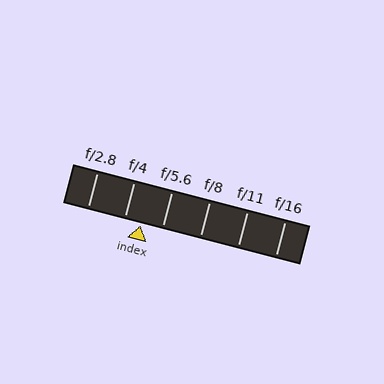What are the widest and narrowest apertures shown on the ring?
The widest aperture shown is f/2.8 and the narrowest is f/16.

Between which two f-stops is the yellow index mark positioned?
The index mark is between f/4 and f/5.6.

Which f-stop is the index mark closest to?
The index mark is closest to f/4.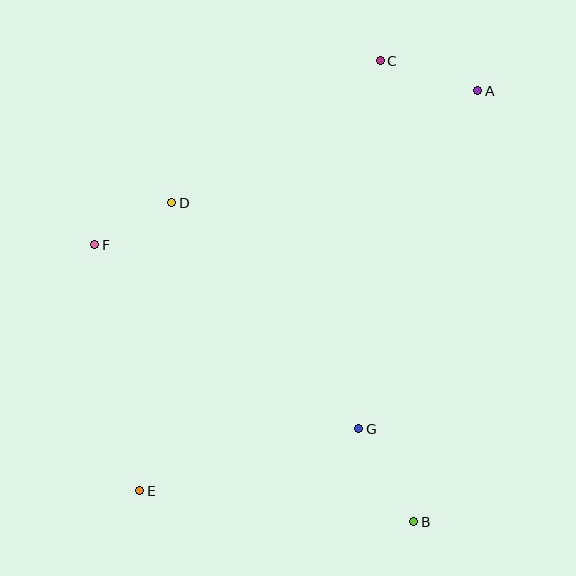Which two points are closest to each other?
Points D and F are closest to each other.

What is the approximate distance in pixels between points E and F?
The distance between E and F is approximately 250 pixels.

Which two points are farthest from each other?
Points A and E are farthest from each other.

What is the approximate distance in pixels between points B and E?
The distance between B and E is approximately 276 pixels.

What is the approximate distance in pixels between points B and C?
The distance between B and C is approximately 462 pixels.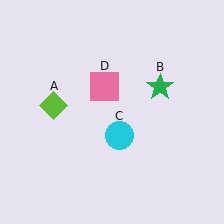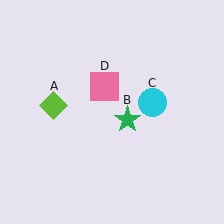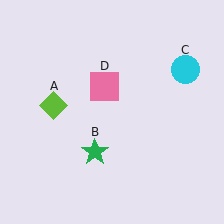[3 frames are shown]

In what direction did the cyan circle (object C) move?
The cyan circle (object C) moved up and to the right.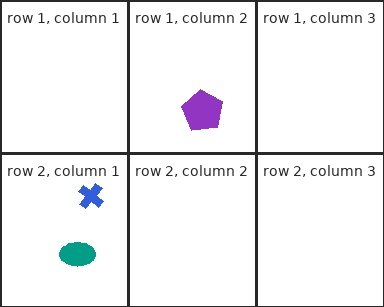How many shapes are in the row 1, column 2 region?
1.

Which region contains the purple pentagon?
The row 1, column 2 region.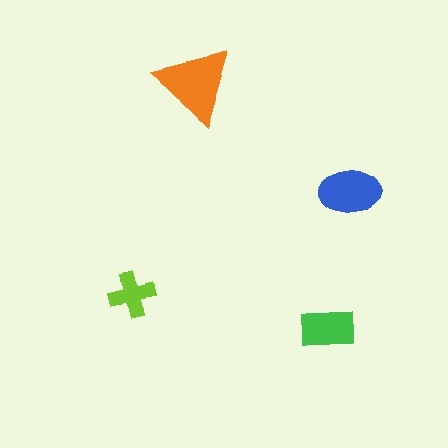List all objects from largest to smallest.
The orange triangle, the blue ellipse, the green rectangle, the lime cross.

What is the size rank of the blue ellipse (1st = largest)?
2nd.